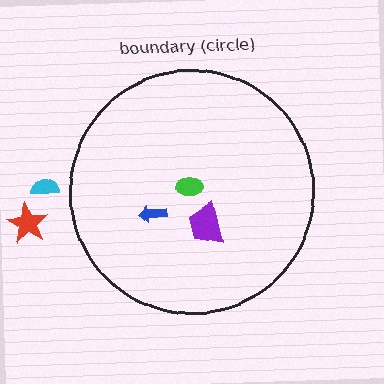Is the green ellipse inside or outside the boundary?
Inside.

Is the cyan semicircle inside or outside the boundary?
Outside.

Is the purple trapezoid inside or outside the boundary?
Inside.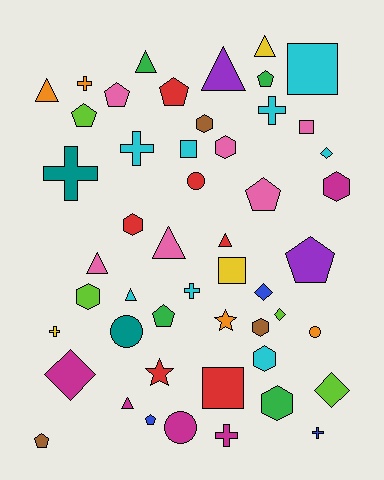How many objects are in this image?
There are 50 objects.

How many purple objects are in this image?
There are 2 purple objects.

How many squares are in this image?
There are 5 squares.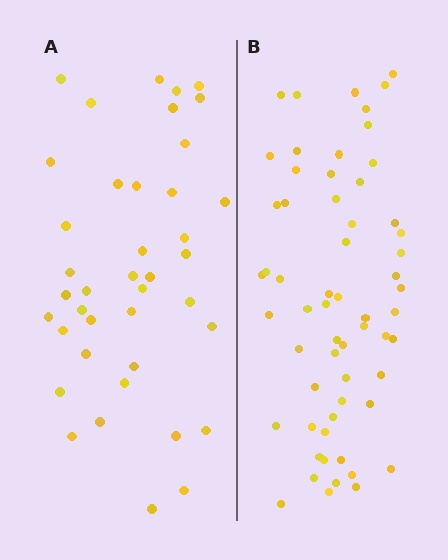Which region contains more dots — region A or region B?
Region B (the right region) has more dots.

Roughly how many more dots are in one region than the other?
Region B has approximately 20 more dots than region A.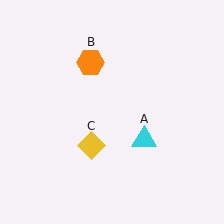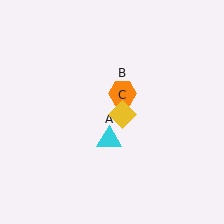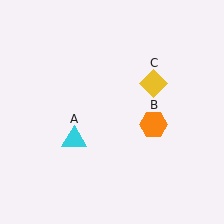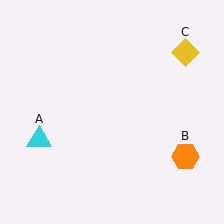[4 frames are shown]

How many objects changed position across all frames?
3 objects changed position: cyan triangle (object A), orange hexagon (object B), yellow diamond (object C).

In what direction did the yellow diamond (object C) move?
The yellow diamond (object C) moved up and to the right.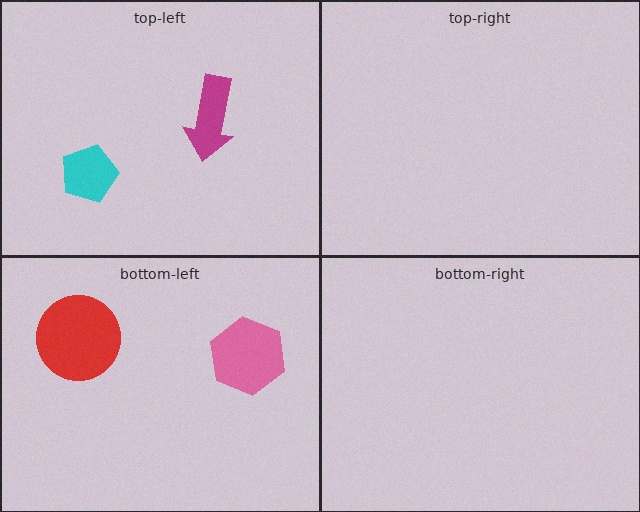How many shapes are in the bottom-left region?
2.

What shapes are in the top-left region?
The magenta arrow, the cyan pentagon.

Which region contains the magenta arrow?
The top-left region.